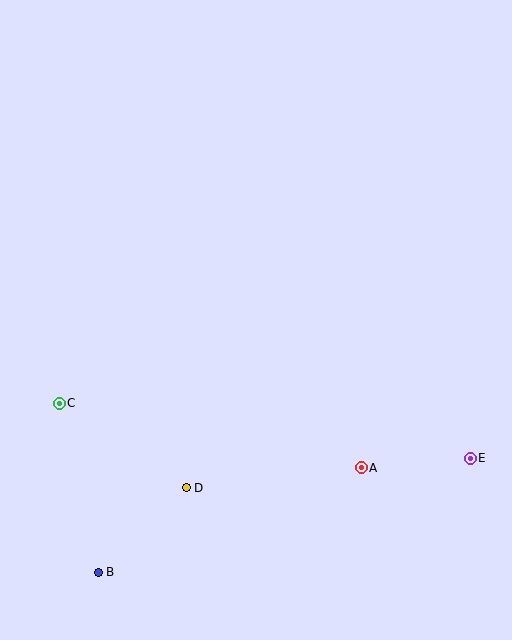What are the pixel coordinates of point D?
Point D is at (186, 488).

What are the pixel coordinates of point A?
Point A is at (361, 468).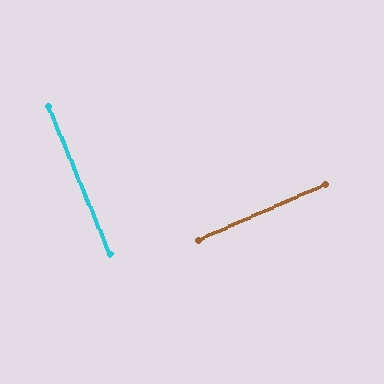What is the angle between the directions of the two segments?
Approximately 89 degrees.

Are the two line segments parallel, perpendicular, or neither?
Perpendicular — they meet at approximately 89°.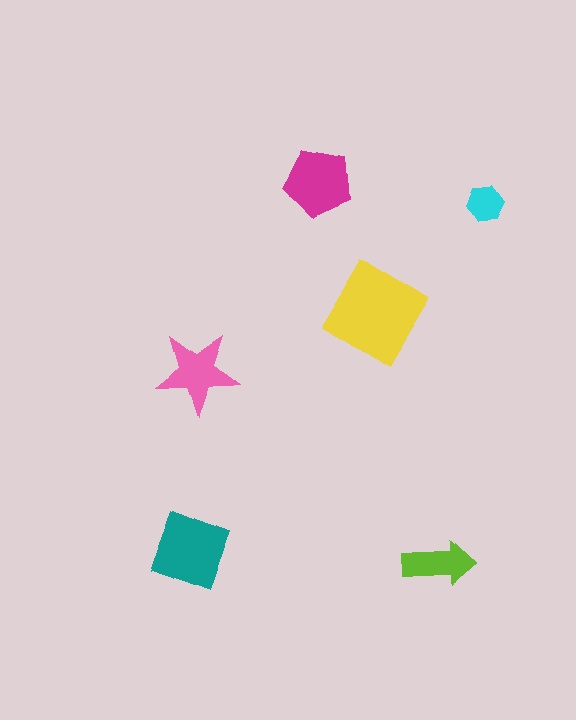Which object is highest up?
The magenta pentagon is topmost.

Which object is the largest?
The yellow diamond.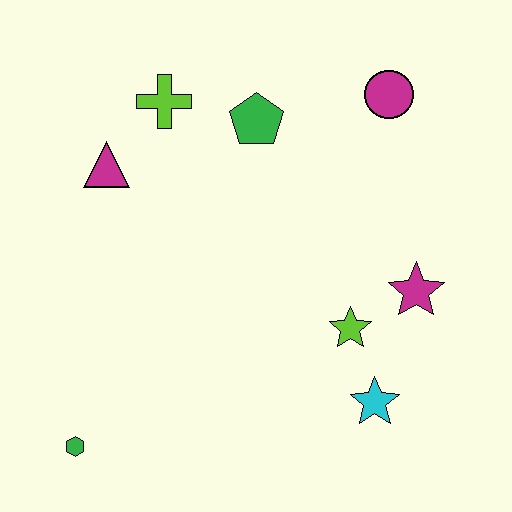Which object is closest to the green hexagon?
The magenta triangle is closest to the green hexagon.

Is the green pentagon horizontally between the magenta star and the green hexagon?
Yes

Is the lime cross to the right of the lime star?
No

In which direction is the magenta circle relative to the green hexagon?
The magenta circle is above the green hexagon.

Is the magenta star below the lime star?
No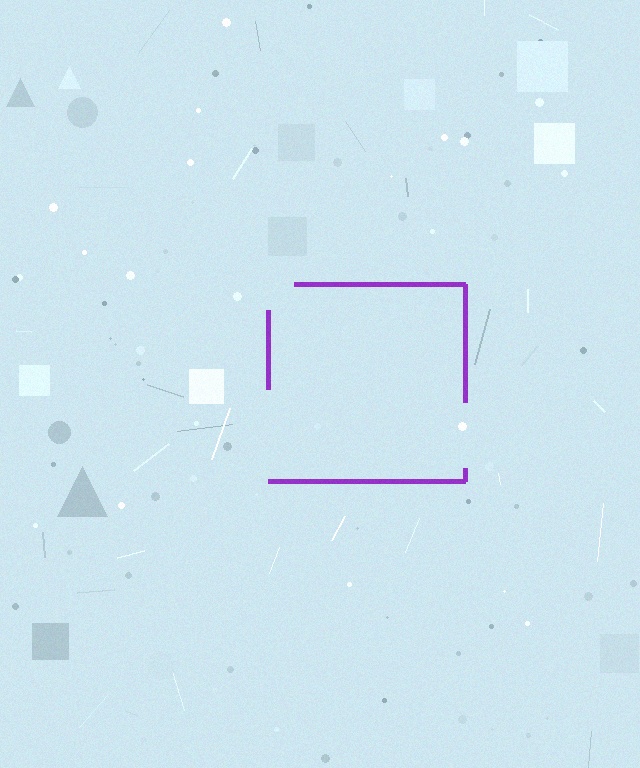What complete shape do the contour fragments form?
The contour fragments form a square.